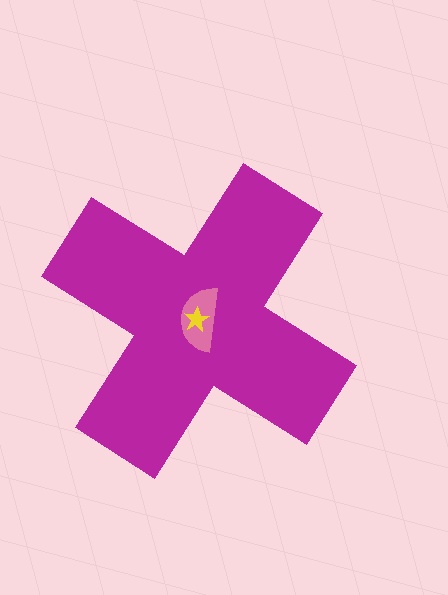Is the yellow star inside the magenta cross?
Yes.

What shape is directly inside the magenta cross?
The pink semicircle.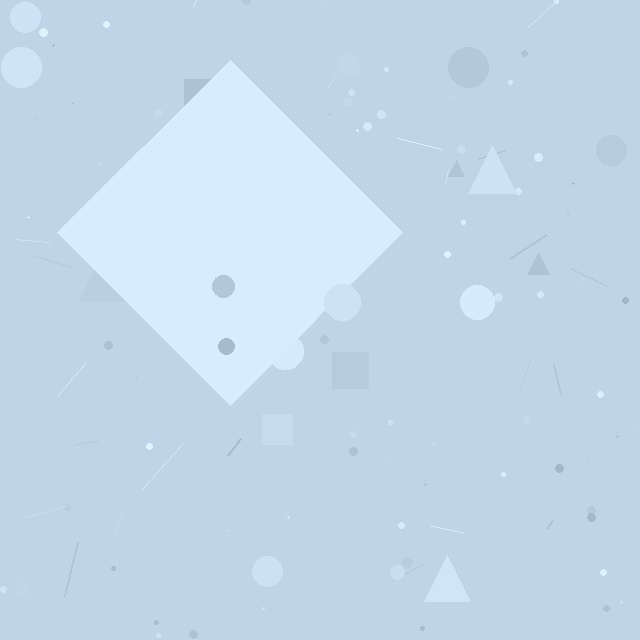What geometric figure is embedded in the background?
A diamond is embedded in the background.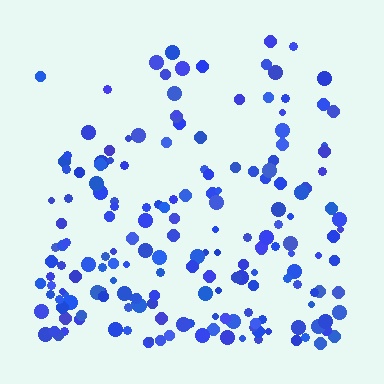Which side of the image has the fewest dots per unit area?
The top.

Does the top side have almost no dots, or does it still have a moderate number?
Still a moderate number, just noticeably fewer than the bottom.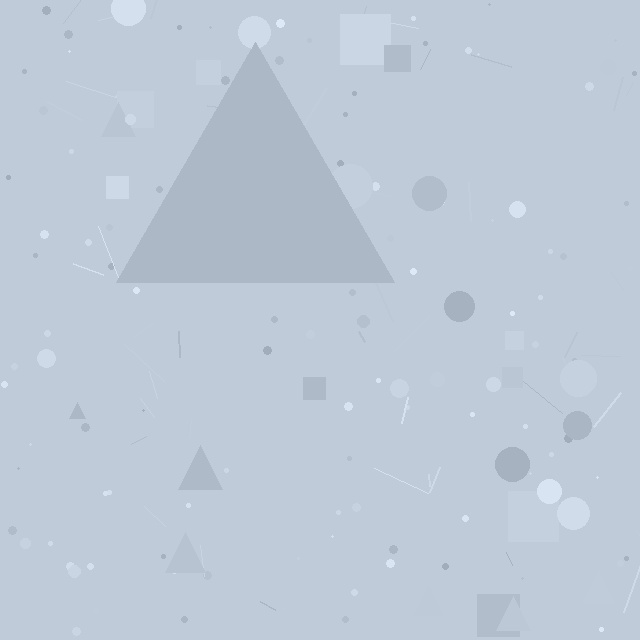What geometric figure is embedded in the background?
A triangle is embedded in the background.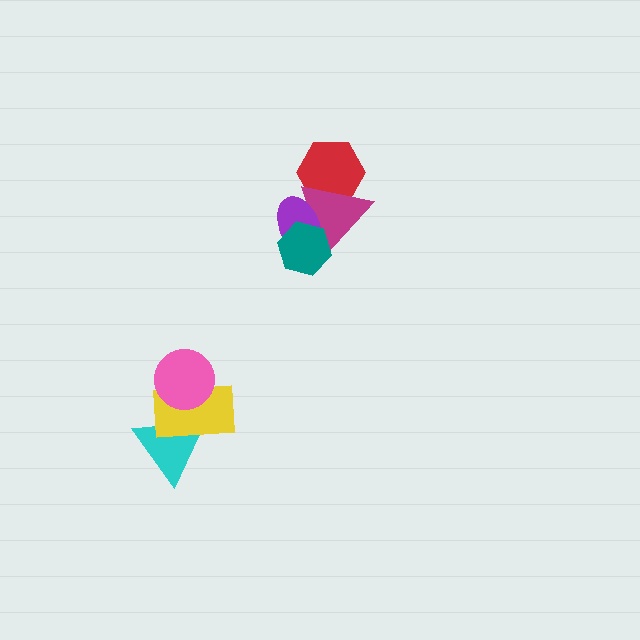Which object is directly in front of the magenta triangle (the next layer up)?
The purple ellipse is directly in front of the magenta triangle.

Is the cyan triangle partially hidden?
Yes, it is partially covered by another shape.